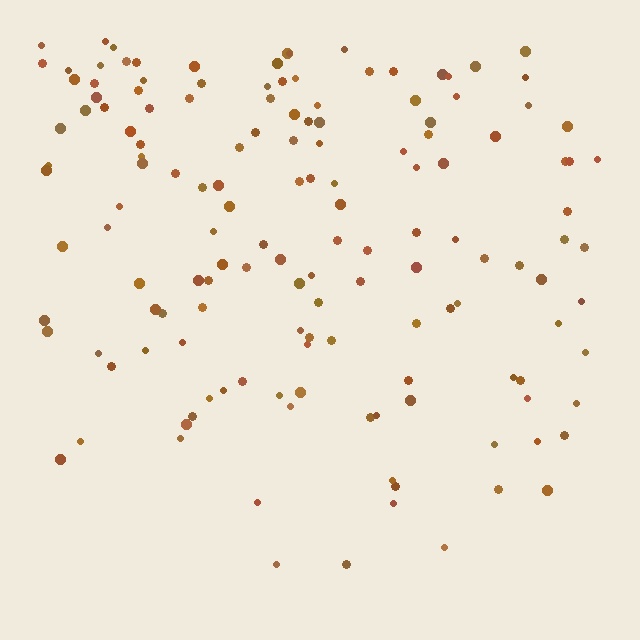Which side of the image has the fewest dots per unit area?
The bottom.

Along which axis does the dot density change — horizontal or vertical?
Vertical.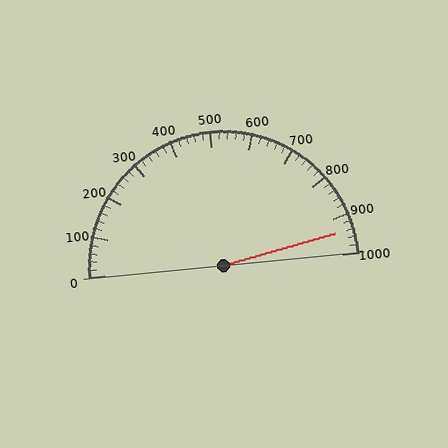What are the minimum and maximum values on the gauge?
The gauge ranges from 0 to 1000.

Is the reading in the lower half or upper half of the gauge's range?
The reading is in the upper half of the range (0 to 1000).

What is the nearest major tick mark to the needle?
The nearest major tick mark is 900.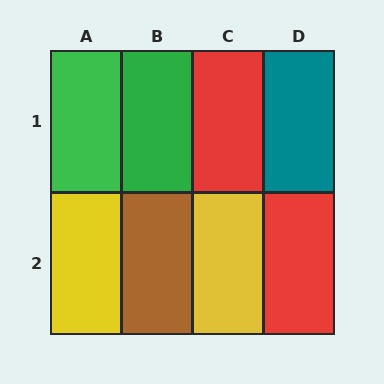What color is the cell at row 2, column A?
Yellow.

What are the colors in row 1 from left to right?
Green, green, red, teal.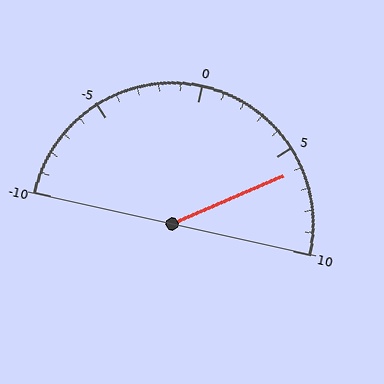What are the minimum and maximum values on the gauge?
The gauge ranges from -10 to 10.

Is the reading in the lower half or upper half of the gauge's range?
The reading is in the upper half of the range (-10 to 10).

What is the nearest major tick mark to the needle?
The nearest major tick mark is 5.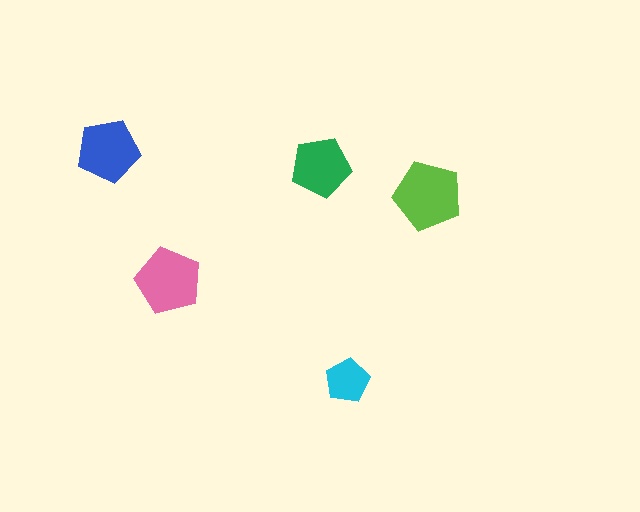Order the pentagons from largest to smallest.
the lime one, the pink one, the blue one, the green one, the cyan one.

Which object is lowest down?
The cyan pentagon is bottommost.